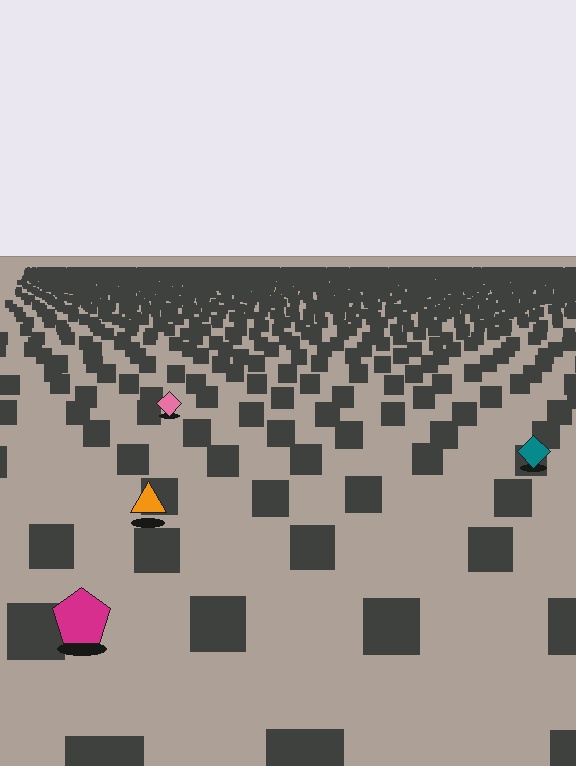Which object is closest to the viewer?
The magenta pentagon is closest. The texture marks near it are larger and more spread out.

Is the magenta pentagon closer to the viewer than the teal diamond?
Yes. The magenta pentagon is closer — you can tell from the texture gradient: the ground texture is coarser near it.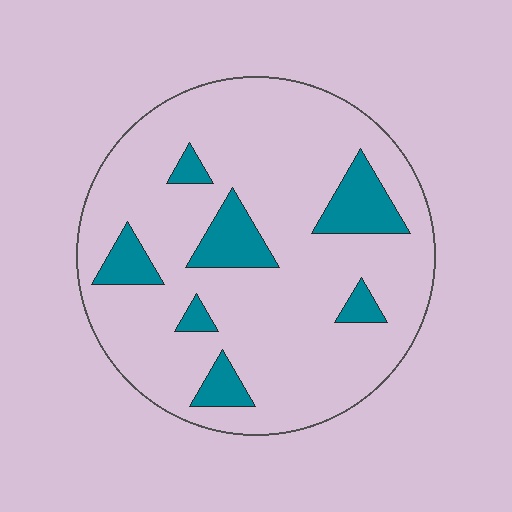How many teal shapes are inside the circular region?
7.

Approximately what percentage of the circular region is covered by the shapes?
Approximately 15%.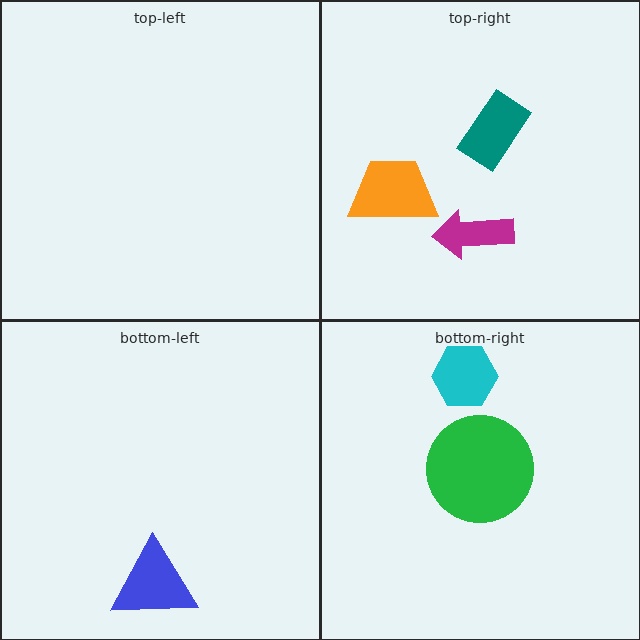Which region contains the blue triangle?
The bottom-left region.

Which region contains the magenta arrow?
The top-right region.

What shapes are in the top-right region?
The orange trapezoid, the teal rectangle, the magenta arrow.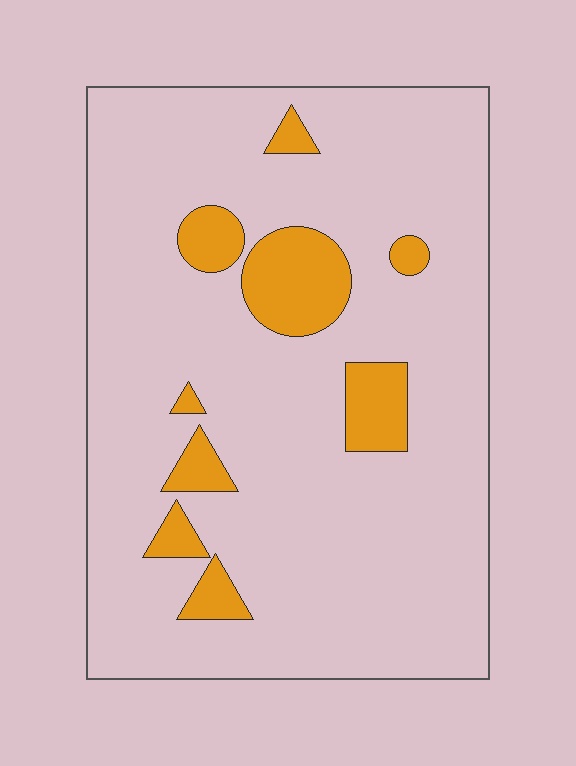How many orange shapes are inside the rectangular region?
9.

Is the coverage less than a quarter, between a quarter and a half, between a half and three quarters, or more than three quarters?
Less than a quarter.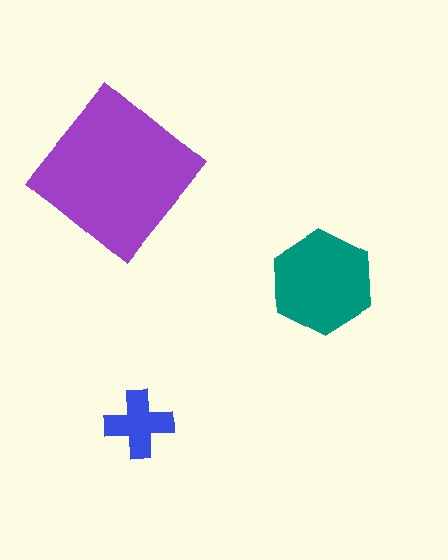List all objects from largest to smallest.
The purple diamond, the teal hexagon, the blue cross.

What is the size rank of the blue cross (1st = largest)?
3rd.